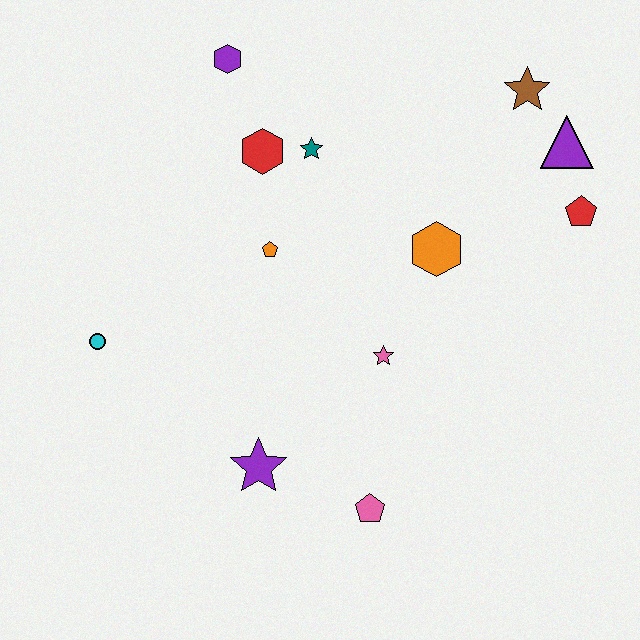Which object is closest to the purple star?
The pink pentagon is closest to the purple star.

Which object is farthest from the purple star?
The brown star is farthest from the purple star.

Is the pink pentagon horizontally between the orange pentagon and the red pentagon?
Yes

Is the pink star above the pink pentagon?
Yes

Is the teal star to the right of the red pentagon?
No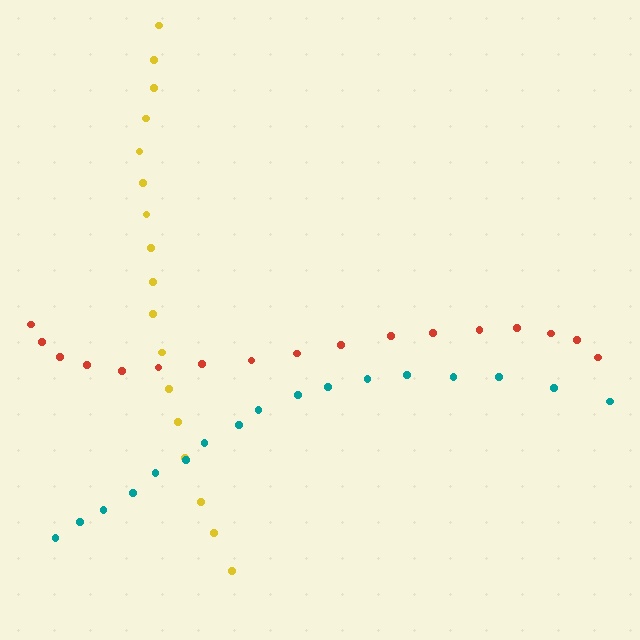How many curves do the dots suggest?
There are 3 distinct paths.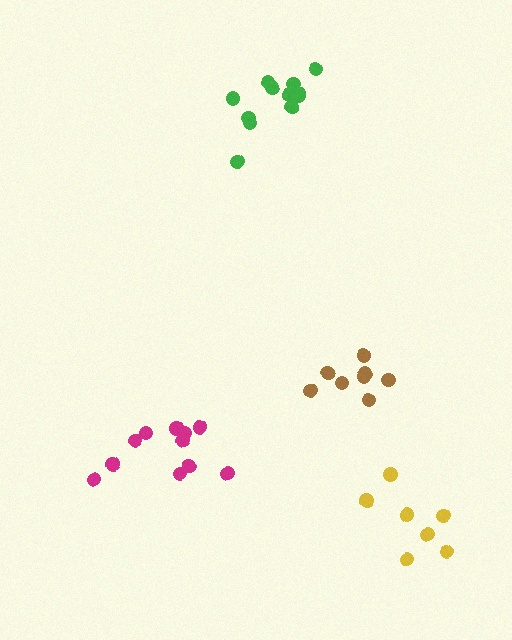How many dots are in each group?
Group 1: 11 dots, Group 2: 8 dots, Group 3: 8 dots, Group 4: 12 dots (39 total).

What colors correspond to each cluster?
The clusters are colored: magenta, brown, yellow, green.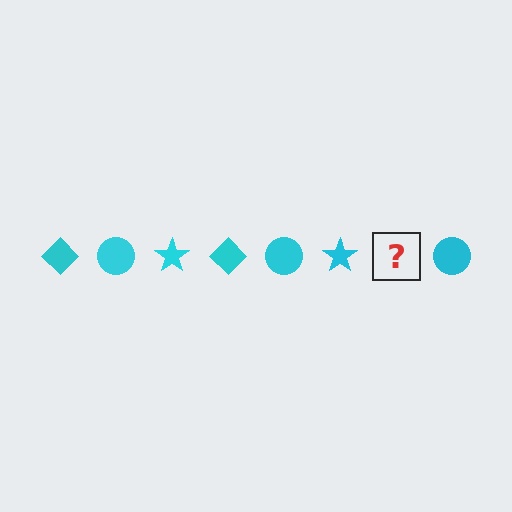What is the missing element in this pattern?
The missing element is a cyan diamond.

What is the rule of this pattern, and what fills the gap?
The rule is that the pattern cycles through diamond, circle, star shapes in cyan. The gap should be filled with a cyan diamond.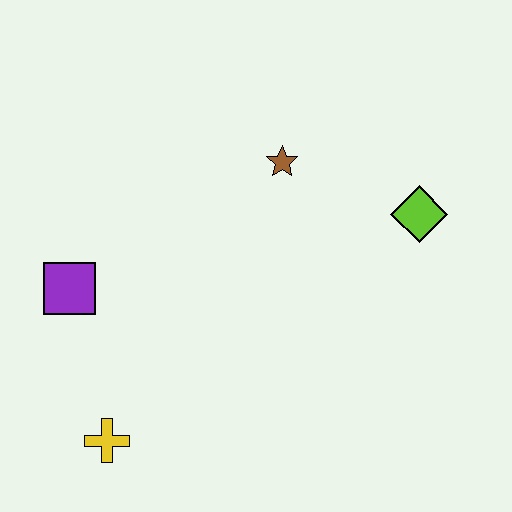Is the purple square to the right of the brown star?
No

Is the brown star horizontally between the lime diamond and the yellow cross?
Yes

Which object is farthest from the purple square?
The lime diamond is farthest from the purple square.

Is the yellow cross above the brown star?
No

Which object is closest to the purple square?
The yellow cross is closest to the purple square.